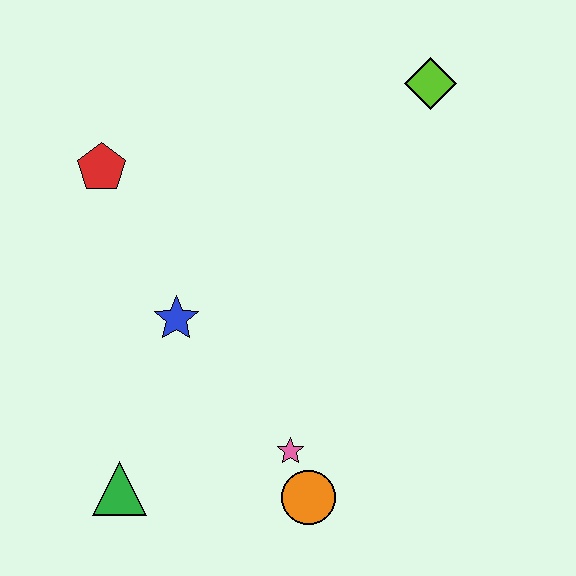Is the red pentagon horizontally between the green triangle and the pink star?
No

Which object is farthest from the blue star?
The lime diamond is farthest from the blue star.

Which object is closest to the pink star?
The orange circle is closest to the pink star.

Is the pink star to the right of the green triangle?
Yes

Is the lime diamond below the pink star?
No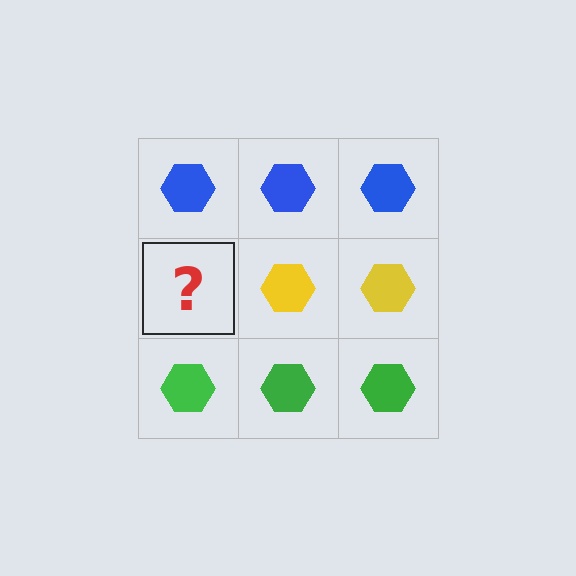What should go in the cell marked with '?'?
The missing cell should contain a yellow hexagon.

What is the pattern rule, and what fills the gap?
The rule is that each row has a consistent color. The gap should be filled with a yellow hexagon.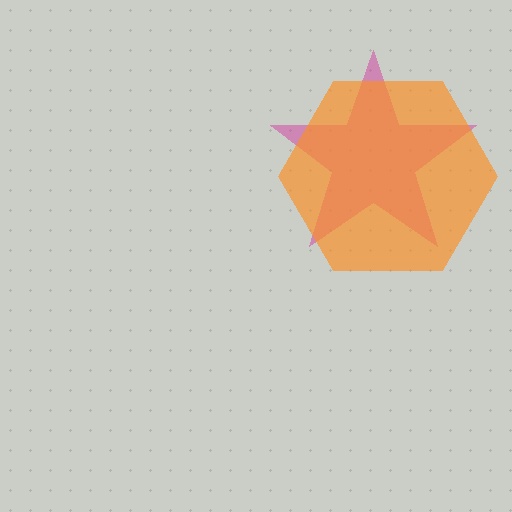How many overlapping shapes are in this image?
There are 2 overlapping shapes in the image.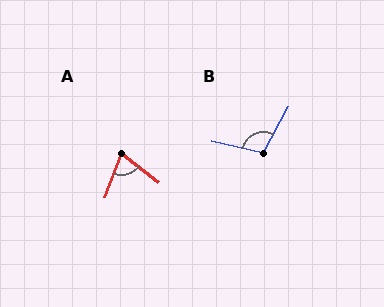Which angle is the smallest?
A, at approximately 73 degrees.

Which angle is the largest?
B, at approximately 106 degrees.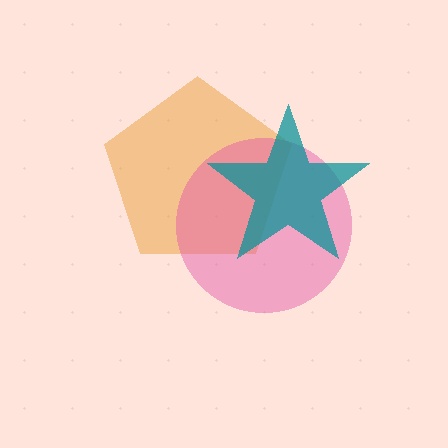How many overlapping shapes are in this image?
There are 3 overlapping shapes in the image.